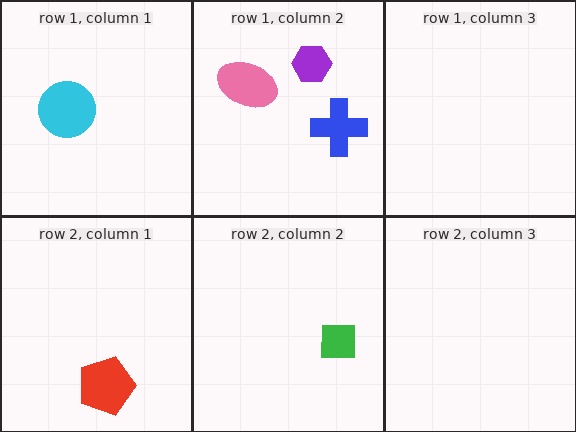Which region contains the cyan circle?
The row 1, column 1 region.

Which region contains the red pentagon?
The row 2, column 1 region.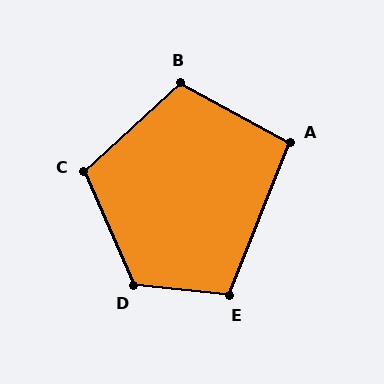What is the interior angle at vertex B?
Approximately 109 degrees (obtuse).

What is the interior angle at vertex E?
Approximately 106 degrees (obtuse).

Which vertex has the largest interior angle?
D, at approximately 120 degrees.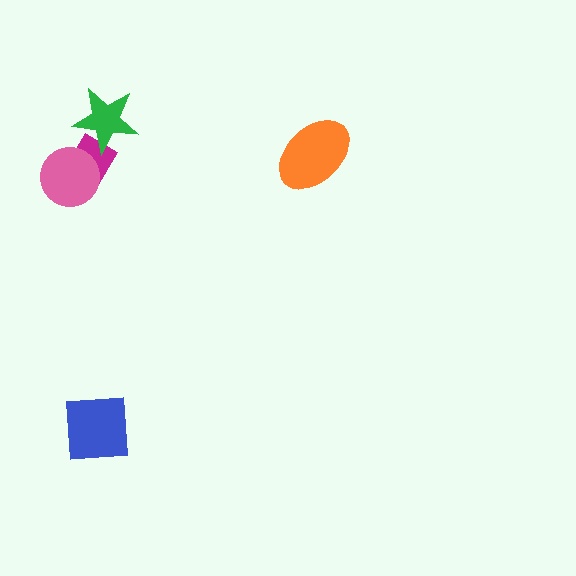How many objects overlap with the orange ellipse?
0 objects overlap with the orange ellipse.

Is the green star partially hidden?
No, no other shape covers it.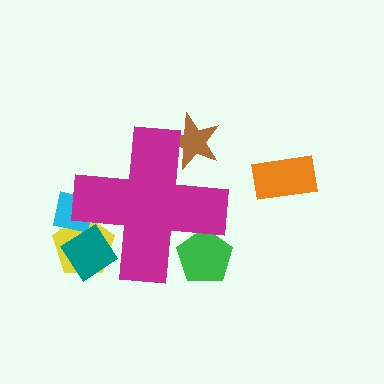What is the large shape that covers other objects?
A magenta cross.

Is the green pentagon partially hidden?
Yes, the green pentagon is partially hidden behind the magenta cross.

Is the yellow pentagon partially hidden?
Yes, the yellow pentagon is partially hidden behind the magenta cross.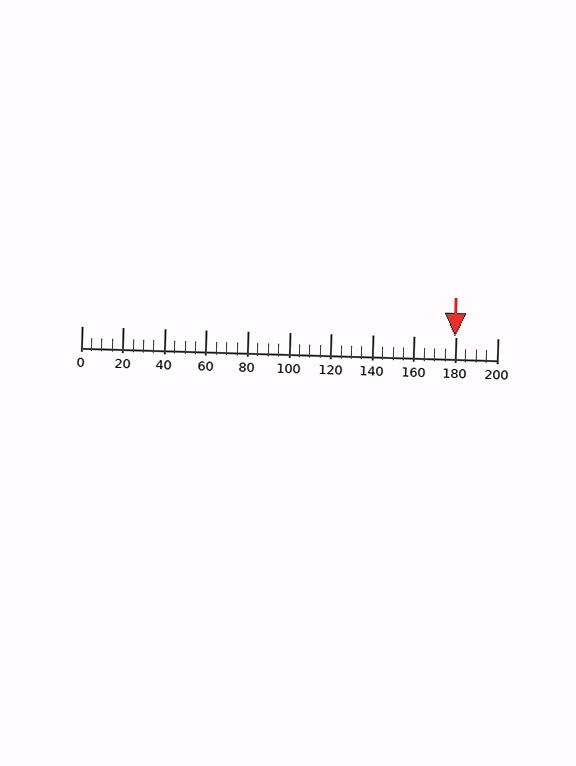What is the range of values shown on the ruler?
The ruler shows values from 0 to 200.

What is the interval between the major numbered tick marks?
The major tick marks are spaced 20 units apart.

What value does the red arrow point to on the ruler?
The red arrow points to approximately 180.